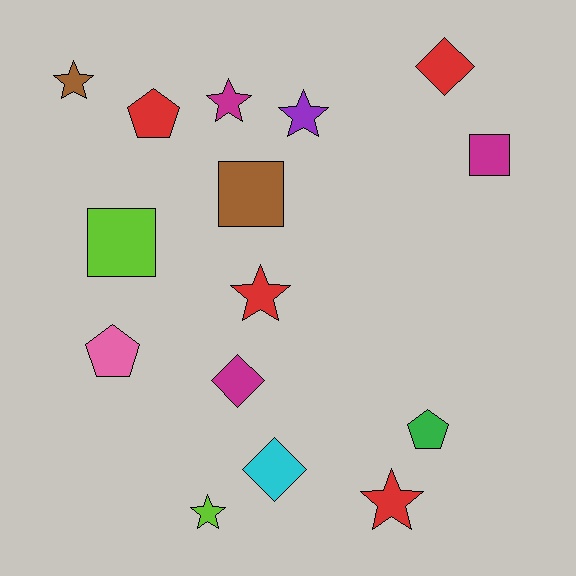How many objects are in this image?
There are 15 objects.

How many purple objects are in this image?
There is 1 purple object.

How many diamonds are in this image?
There are 3 diamonds.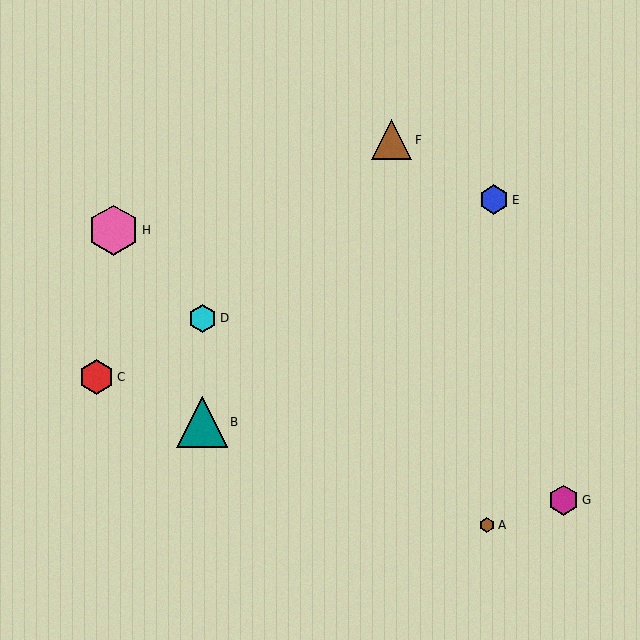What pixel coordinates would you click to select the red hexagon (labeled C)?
Click at (96, 377) to select the red hexagon C.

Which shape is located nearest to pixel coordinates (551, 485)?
The magenta hexagon (labeled G) at (564, 500) is nearest to that location.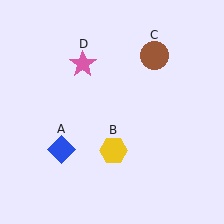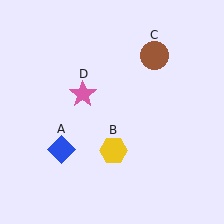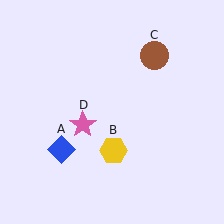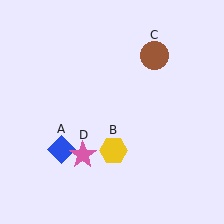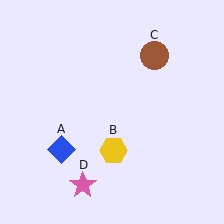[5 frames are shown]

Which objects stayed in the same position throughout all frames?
Blue diamond (object A) and yellow hexagon (object B) and brown circle (object C) remained stationary.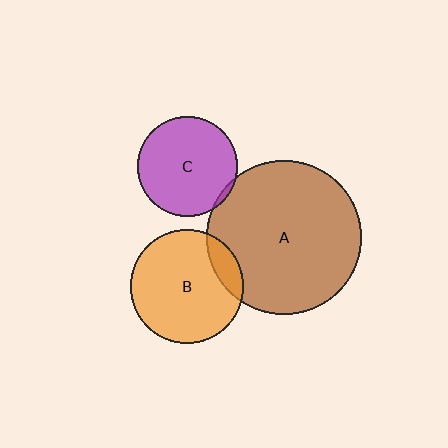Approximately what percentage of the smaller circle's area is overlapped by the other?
Approximately 15%.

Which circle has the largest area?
Circle A (brown).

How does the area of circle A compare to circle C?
Approximately 2.4 times.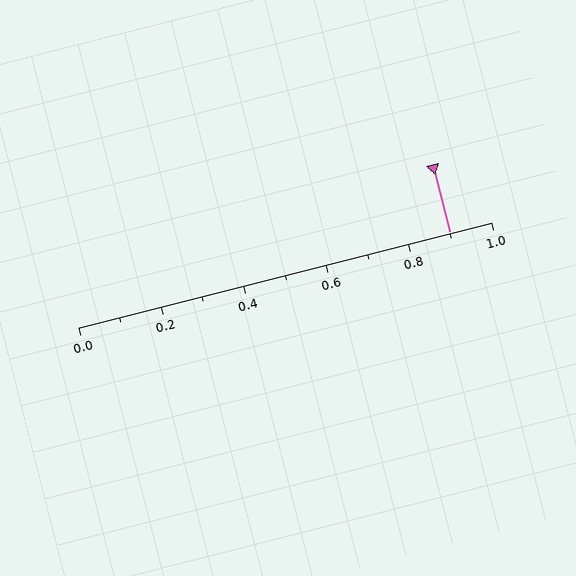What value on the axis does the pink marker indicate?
The marker indicates approximately 0.9.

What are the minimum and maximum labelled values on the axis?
The axis runs from 0.0 to 1.0.